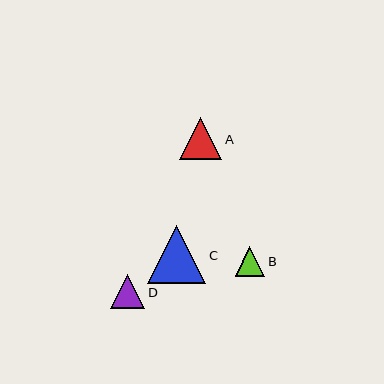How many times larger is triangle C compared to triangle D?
Triangle C is approximately 1.7 times the size of triangle D.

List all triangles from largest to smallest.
From largest to smallest: C, A, D, B.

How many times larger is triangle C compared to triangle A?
Triangle C is approximately 1.4 times the size of triangle A.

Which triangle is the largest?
Triangle C is the largest with a size of approximately 58 pixels.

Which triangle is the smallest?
Triangle B is the smallest with a size of approximately 29 pixels.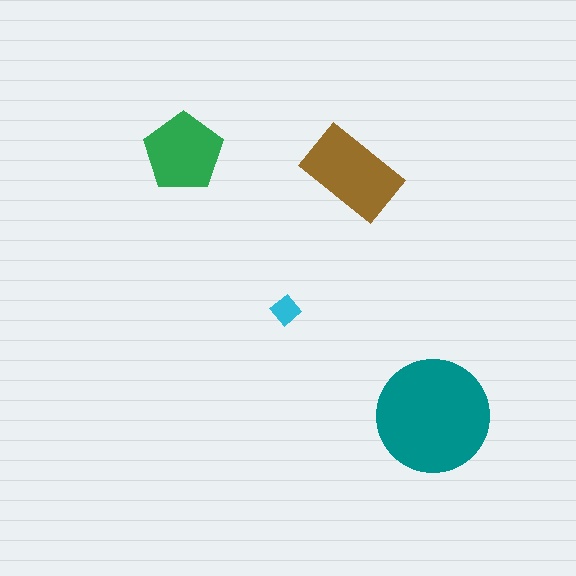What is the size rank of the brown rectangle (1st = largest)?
2nd.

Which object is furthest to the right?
The teal circle is rightmost.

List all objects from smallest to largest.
The cyan diamond, the green pentagon, the brown rectangle, the teal circle.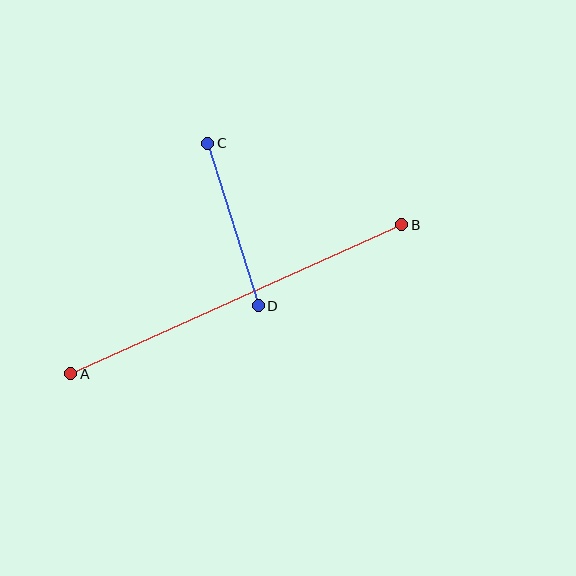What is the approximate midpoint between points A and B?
The midpoint is at approximately (236, 299) pixels.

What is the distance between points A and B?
The distance is approximately 363 pixels.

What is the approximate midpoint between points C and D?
The midpoint is at approximately (233, 224) pixels.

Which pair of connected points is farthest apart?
Points A and B are farthest apart.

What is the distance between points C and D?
The distance is approximately 170 pixels.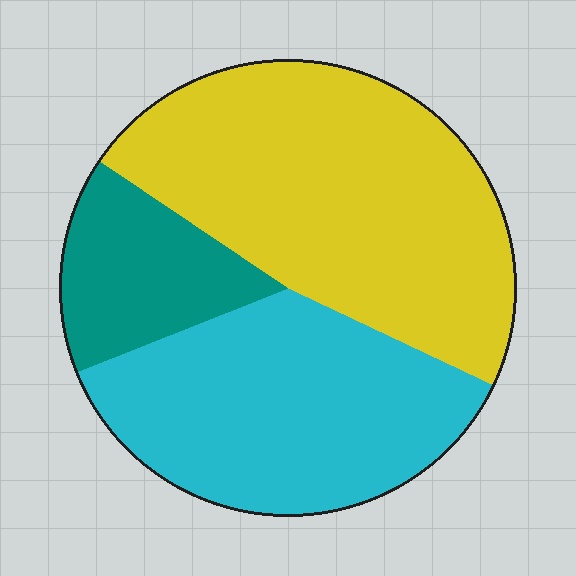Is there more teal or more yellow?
Yellow.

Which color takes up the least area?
Teal, at roughly 15%.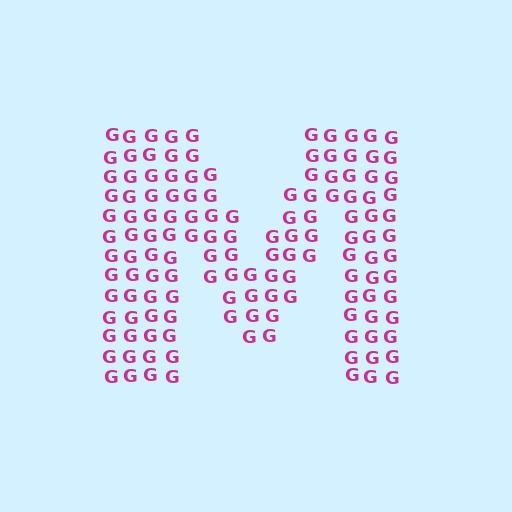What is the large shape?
The large shape is the letter M.